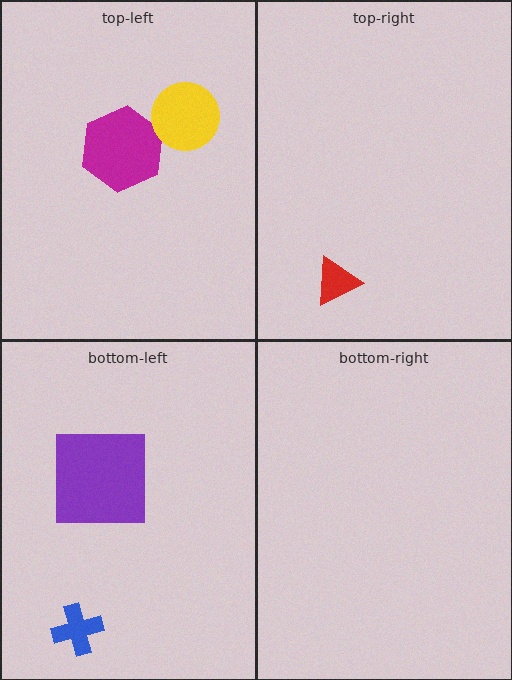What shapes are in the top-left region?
The magenta hexagon, the yellow circle.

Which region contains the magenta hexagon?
The top-left region.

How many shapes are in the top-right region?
1.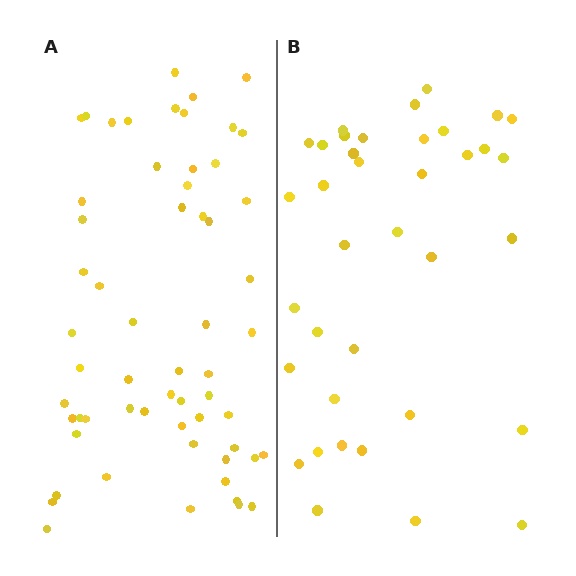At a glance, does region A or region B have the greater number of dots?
Region A (the left region) has more dots.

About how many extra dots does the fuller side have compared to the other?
Region A has approximately 20 more dots than region B.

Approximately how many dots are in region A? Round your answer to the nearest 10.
About 60 dots. (The exact count is 59, which rounds to 60.)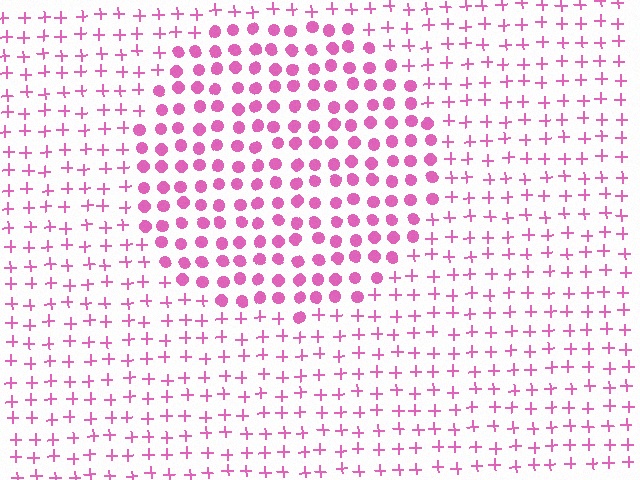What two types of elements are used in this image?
The image uses circles inside the circle region and plus signs outside it.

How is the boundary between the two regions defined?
The boundary is defined by a change in element shape: circles inside vs. plus signs outside. All elements share the same color and spacing.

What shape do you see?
I see a circle.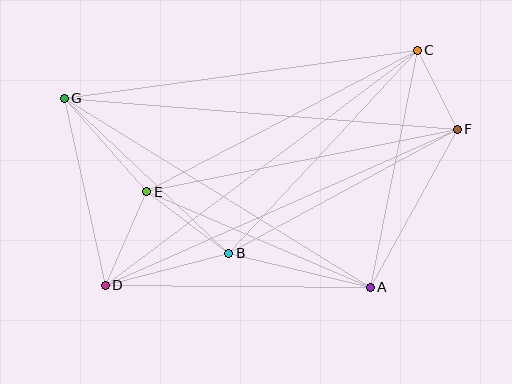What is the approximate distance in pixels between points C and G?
The distance between C and G is approximately 356 pixels.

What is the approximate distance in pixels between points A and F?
The distance between A and F is approximately 180 pixels.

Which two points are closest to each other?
Points C and F are closest to each other.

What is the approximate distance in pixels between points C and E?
The distance between C and E is approximately 305 pixels.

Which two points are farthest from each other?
Points F and G are farthest from each other.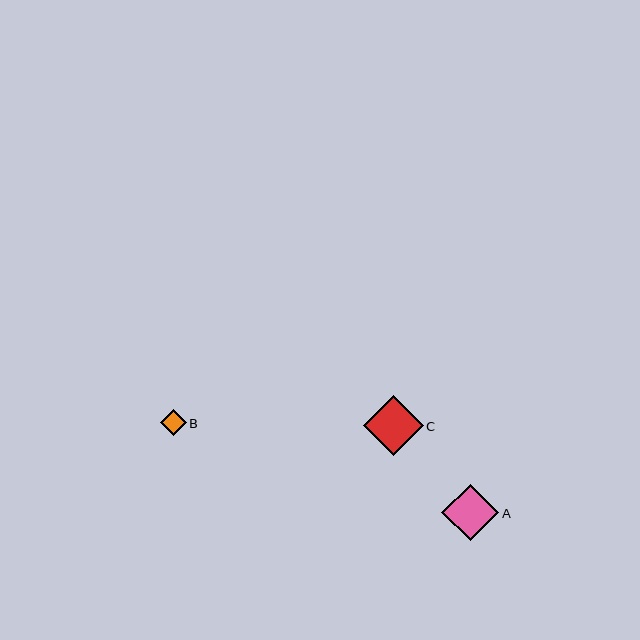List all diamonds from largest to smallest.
From largest to smallest: C, A, B.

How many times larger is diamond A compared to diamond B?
Diamond A is approximately 2.2 times the size of diamond B.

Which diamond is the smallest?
Diamond B is the smallest with a size of approximately 26 pixels.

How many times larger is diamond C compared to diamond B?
Diamond C is approximately 2.4 times the size of diamond B.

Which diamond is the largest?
Diamond C is the largest with a size of approximately 60 pixels.